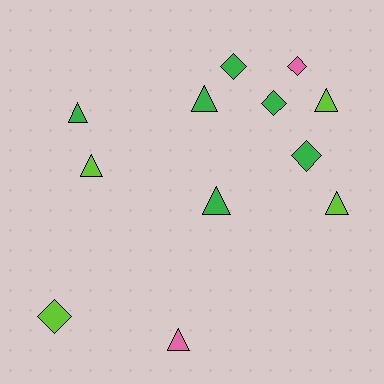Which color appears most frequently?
Green, with 6 objects.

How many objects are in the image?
There are 12 objects.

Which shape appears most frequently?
Triangle, with 7 objects.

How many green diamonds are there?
There are 3 green diamonds.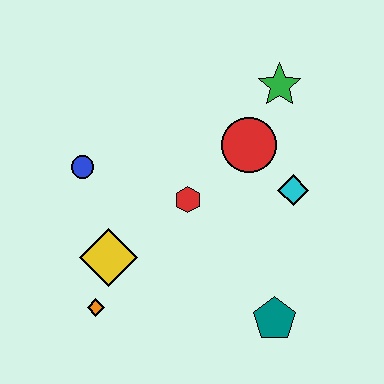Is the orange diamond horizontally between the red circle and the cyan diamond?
No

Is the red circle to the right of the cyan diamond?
No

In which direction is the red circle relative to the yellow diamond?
The red circle is to the right of the yellow diamond.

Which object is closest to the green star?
The red circle is closest to the green star.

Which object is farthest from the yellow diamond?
The green star is farthest from the yellow diamond.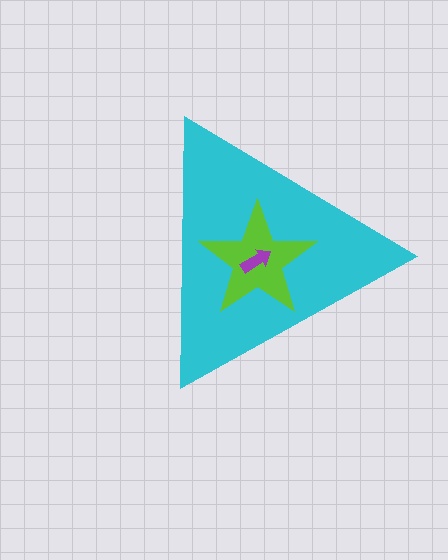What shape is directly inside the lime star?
The purple arrow.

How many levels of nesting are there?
3.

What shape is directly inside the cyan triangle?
The lime star.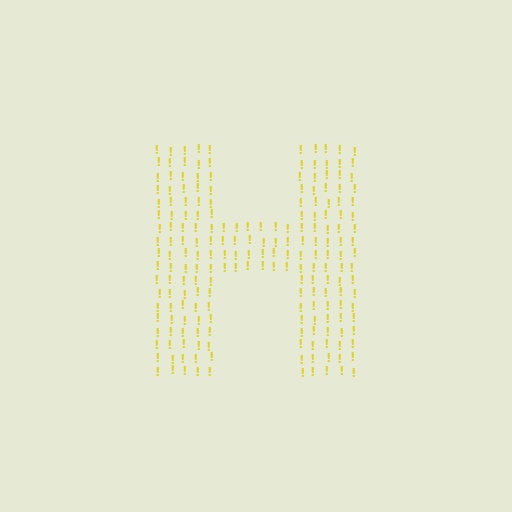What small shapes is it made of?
It is made of small exclamation marks.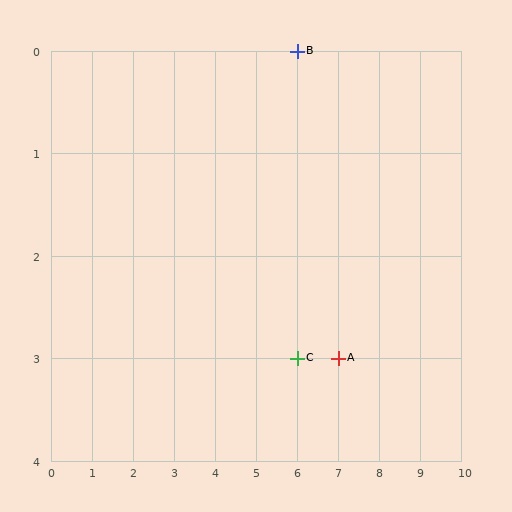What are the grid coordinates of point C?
Point C is at grid coordinates (6, 3).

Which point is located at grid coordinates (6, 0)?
Point B is at (6, 0).